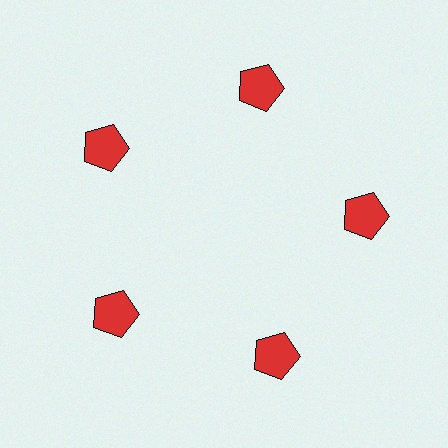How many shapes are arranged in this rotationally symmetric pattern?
There are 5 shapes, arranged in 5 groups of 1.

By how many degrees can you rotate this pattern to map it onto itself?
The pattern maps onto itself every 72 degrees of rotation.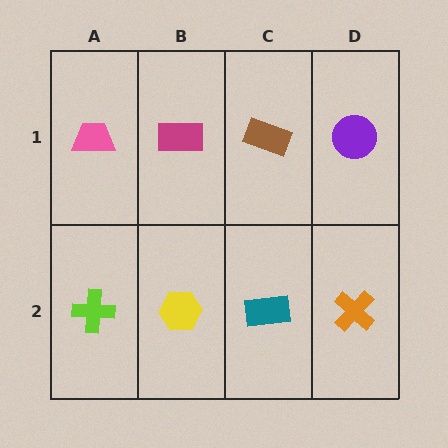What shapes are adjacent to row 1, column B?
A yellow hexagon (row 2, column B), a pink trapezoid (row 1, column A), a brown rectangle (row 1, column C).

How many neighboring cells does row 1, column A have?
2.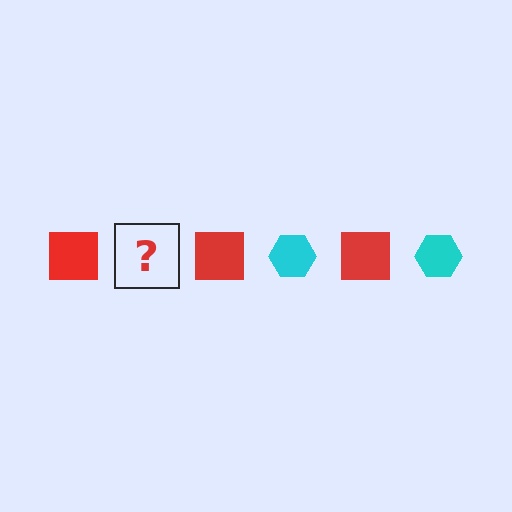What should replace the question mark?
The question mark should be replaced with a cyan hexagon.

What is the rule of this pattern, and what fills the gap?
The rule is that the pattern alternates between red square and cyan hexagon. The gap should be filled with a cyan hexagon.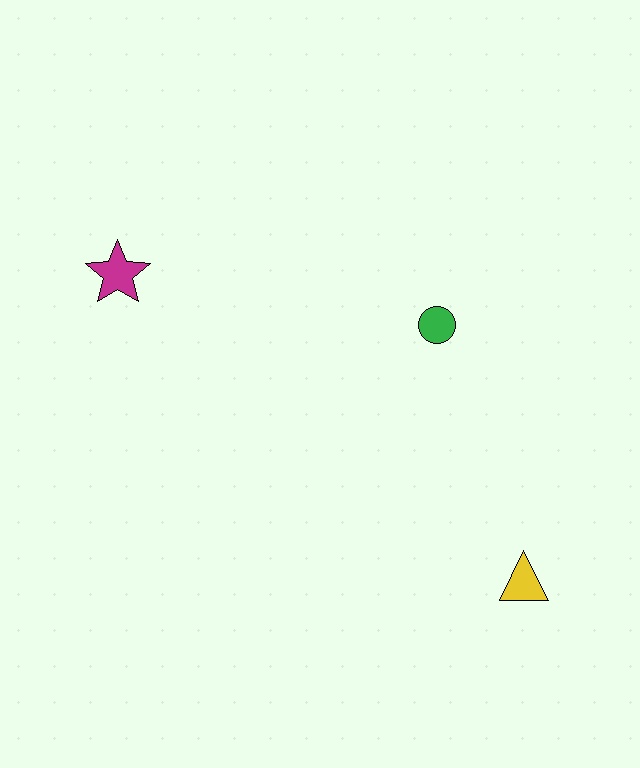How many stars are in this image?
There is 1 star.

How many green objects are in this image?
There is 1 green object.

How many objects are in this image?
There are 3 objects.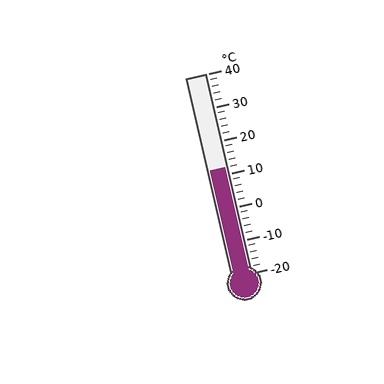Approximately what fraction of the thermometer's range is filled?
The thermometer is filled to approximately 55% of its range.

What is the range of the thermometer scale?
The thermometer scale ranges from -20°C to 40°C.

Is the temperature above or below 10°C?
The temperature is above 10°C.